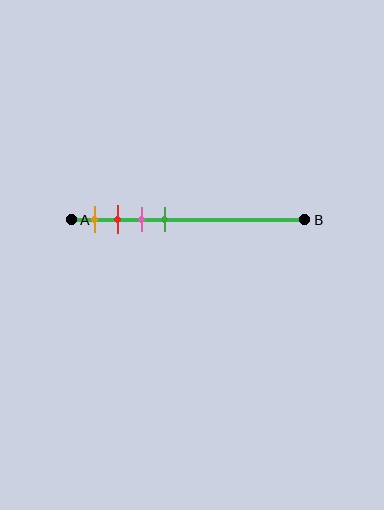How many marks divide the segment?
There are 4 marks dividing the segment.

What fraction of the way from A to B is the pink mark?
The pink mark is approximately 30% (0.3) of the way from A to B.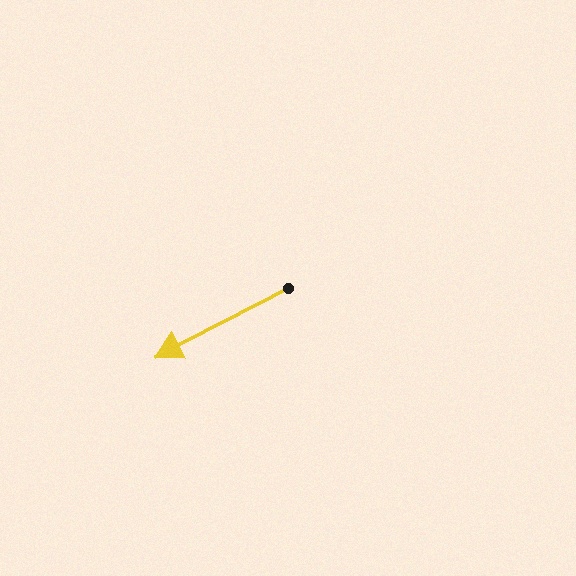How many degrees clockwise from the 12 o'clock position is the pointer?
Approximately 243 degrees.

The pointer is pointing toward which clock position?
Roughly 8 o'clock.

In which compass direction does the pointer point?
Southwest.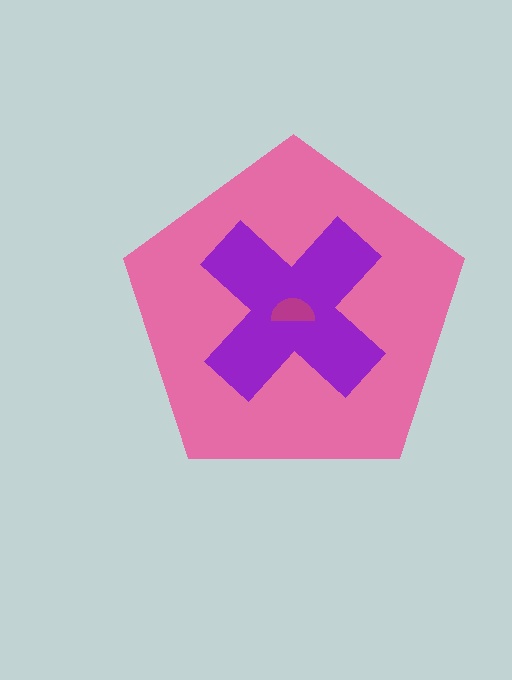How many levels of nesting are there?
3.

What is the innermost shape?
The magenta semicircle.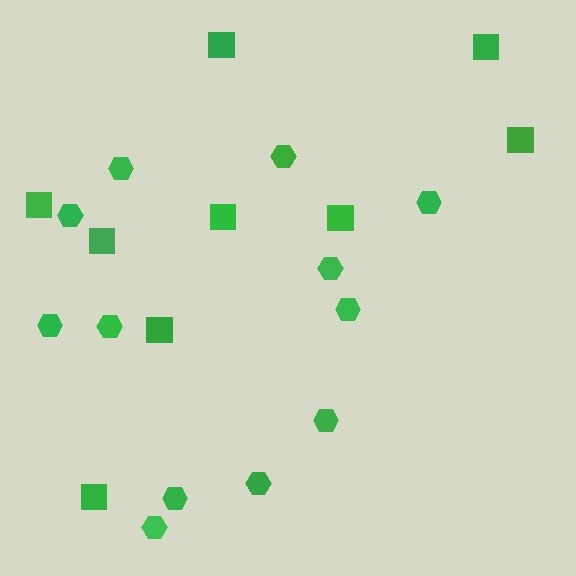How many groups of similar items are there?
There are 2 groups: one group of hexagons (12) and one group of squares (9).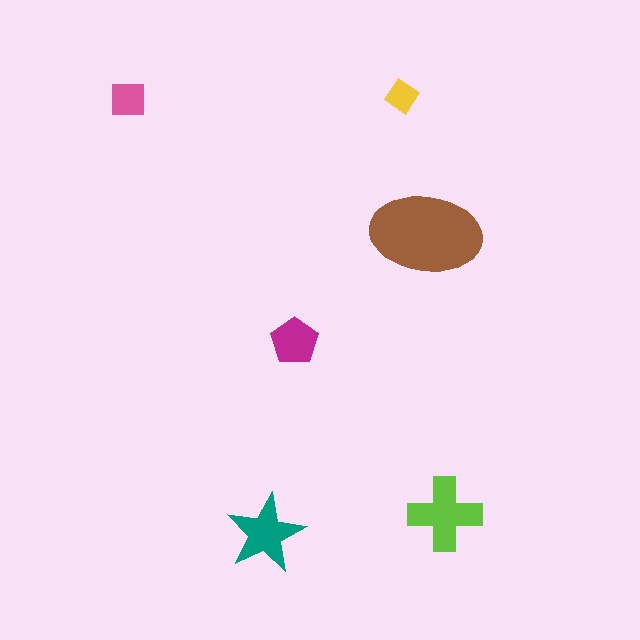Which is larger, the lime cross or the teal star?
The lime cross.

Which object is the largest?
The brown ellipse.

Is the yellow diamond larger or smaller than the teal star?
Smaller.